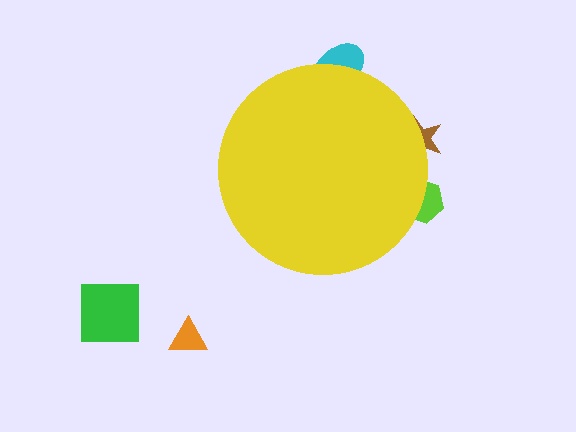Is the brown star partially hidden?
Yes, the brown star is partially hidden behind the yellow circle.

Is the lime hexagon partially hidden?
Yes, the lime hexagon is partially hidden behind the yellow circle.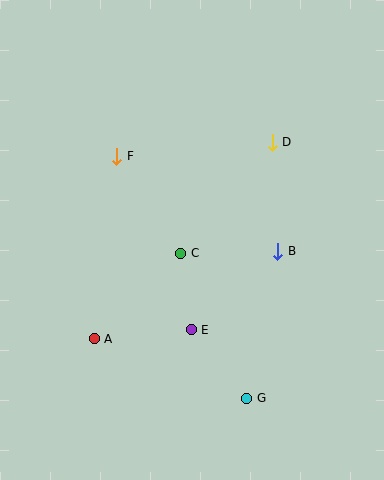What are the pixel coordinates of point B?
Point B is at (278, 251).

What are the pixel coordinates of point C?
Point C is at (181, 253).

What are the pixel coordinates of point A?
Point A is at (94, 339).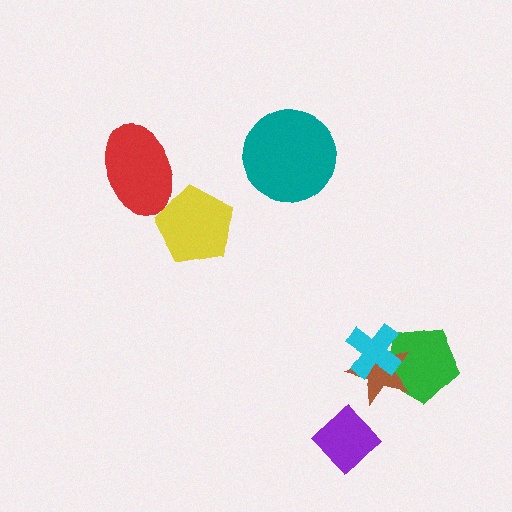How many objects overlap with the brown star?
2 objects overlap with the brown star.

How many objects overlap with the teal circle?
0 objects overlap with the teal circle.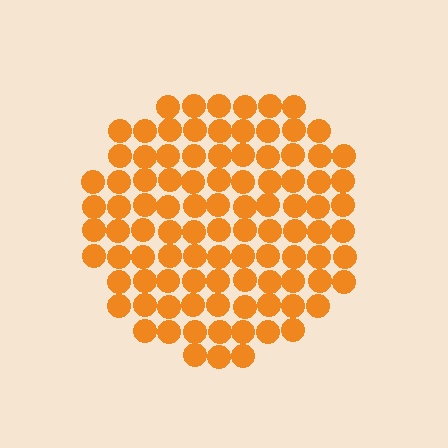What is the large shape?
The large shape is a circle.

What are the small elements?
The small elements are circles.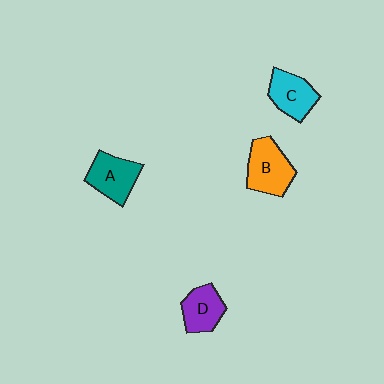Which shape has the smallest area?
Shape D (purple).